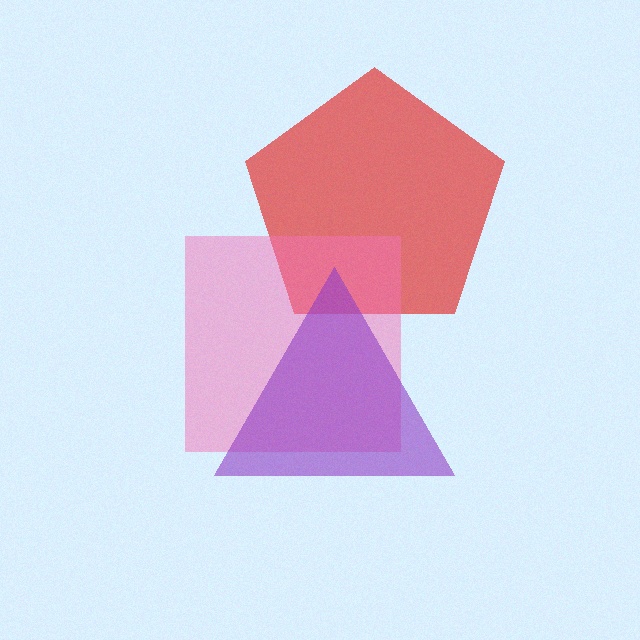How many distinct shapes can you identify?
There are 3 distinct shapes: a red pentagon, a pink square, a purple triangle.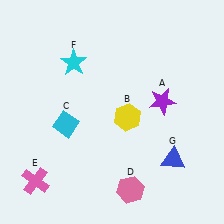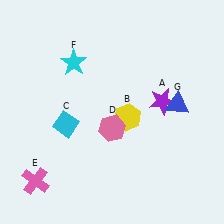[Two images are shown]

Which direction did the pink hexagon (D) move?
The pink hexagon (D) moved up.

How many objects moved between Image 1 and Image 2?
2 objects moved between the two images.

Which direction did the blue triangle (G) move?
The blue triangle (G) moved up.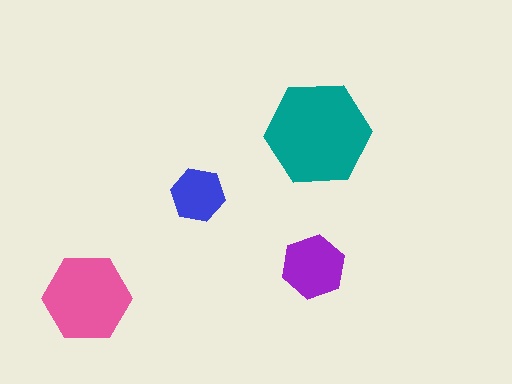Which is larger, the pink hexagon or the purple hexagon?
The pink one.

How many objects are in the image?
There are 4 objects in the image.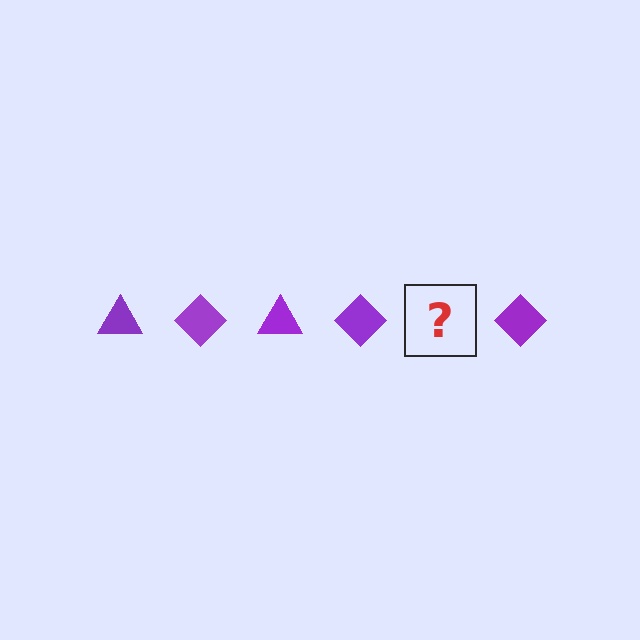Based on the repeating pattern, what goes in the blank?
The blank should be a purple triangle.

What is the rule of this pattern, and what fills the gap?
The rule is that the pattern cycles through triangle, diamond shapes in purple. The gap should be filled with a purple triangle.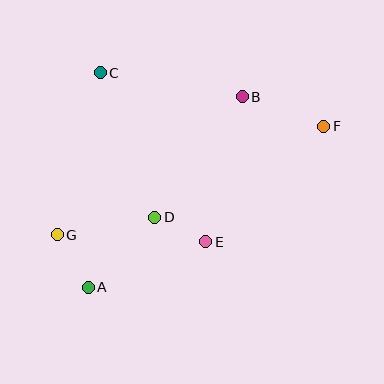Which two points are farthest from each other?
Points F and G are farthest from each other.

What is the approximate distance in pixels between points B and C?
The distance between B and C is approximately 144 pixels.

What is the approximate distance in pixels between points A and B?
The distance between A and B is approximately 245 pixels.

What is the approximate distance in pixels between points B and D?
The distance between B and D is approximately 149 pixels.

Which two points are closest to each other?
Points D and E are closest to each other.